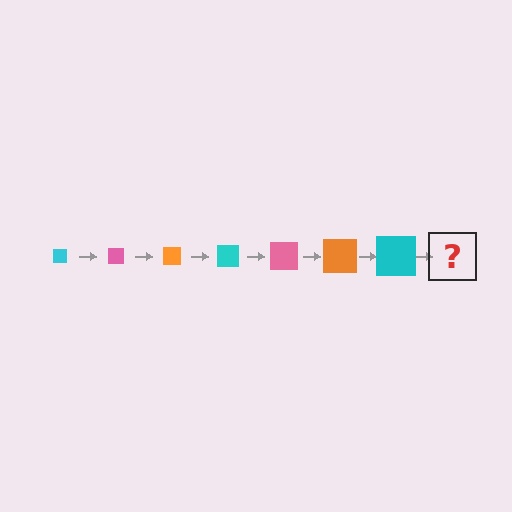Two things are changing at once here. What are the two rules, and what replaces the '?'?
The two rules are that the square grows larger each step and the color cycles through cyan, pink, and orange. The '?' should be a pink square, larger than the previous one.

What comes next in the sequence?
The next element should be a pink square, larger than the previous one.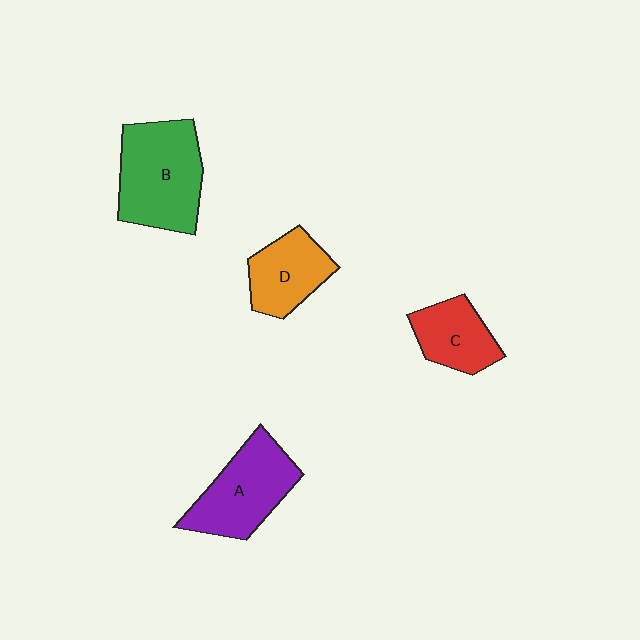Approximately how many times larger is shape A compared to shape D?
Approximately 1.4 times.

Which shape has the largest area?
Shape B (green).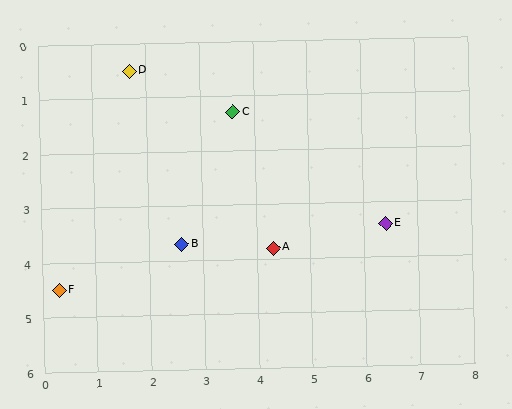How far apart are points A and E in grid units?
Points A and E are about 2.1 grid units apart.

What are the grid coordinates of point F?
Point F is at approximately (0.3, 4.5).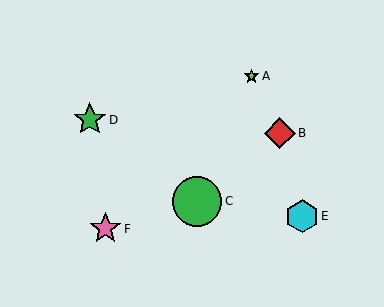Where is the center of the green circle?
The center of the green circle is at (197, 201).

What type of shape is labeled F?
Shape F is a pink star.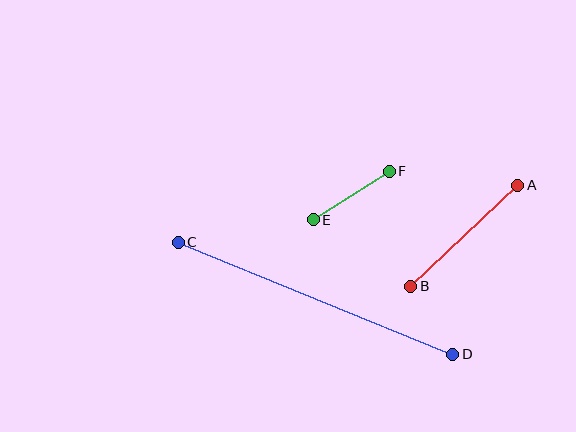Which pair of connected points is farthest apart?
Points C and D are farthest apart.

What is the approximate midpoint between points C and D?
The midpoint is at approximately (315, 298) pixels.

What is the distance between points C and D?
The distance is approximately 296 pixels.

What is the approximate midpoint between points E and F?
The midpoint is at approximately (351, 196) pixels.